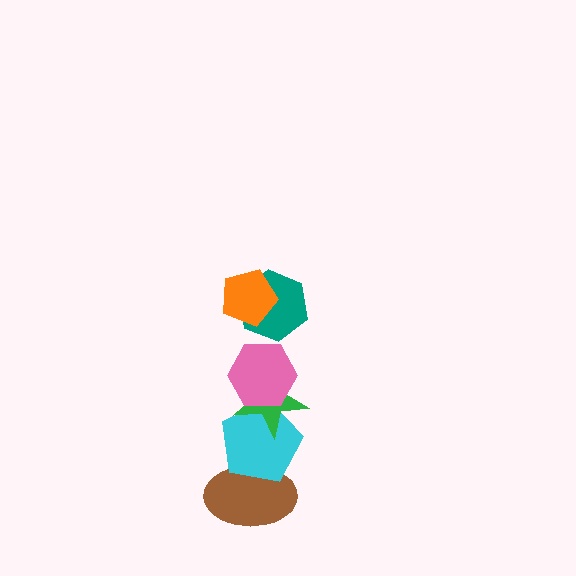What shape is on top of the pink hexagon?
The teal hexagon is on top of the pink hexagon.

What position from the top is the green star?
The green star is 4th from the top.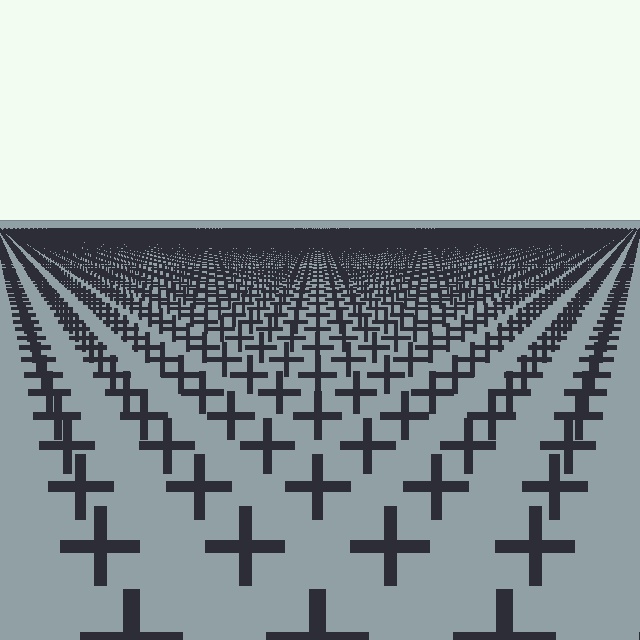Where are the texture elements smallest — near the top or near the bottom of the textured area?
Near the top.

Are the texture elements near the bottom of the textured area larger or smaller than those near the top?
Larger. Near the bottom, elements are closer to the viewer and appear at a bigger on-screen size.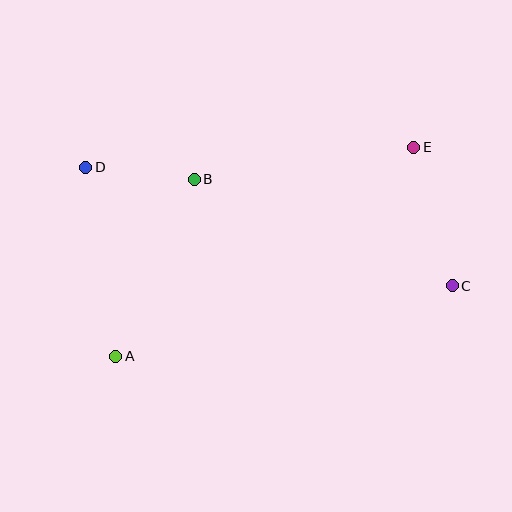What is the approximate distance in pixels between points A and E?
The distance between A and E is approximately 364 pixels.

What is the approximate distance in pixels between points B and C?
The distance between B and C is approximately 279 pixels.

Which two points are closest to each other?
Points B and D are closest to each other.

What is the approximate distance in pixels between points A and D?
The distance between A and D is approximately 192 pixels.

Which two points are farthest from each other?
Points C and D are farthest from each other.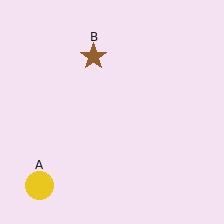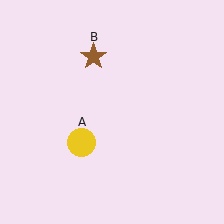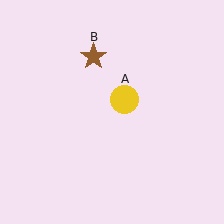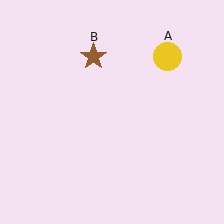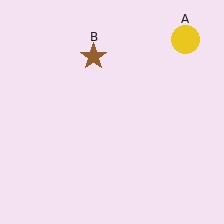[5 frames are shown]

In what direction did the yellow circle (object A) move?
The yellow circle (object A) moved up and to the right.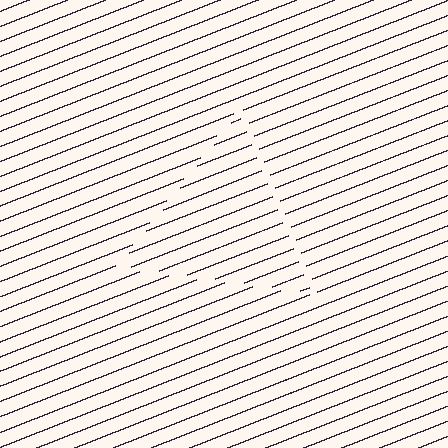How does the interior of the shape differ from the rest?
The interior of the shape contains the same grating, shifted by half a period — the contour is defined by the phase discontinuity where line-ends from the inner and outer gratings abut.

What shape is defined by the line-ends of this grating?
An illusory triangle. The interior of the shape contains the same grating, shifted by half a period — the contour is defined by the phase discontinuity where line-ends from the inner and outer gratings abut.